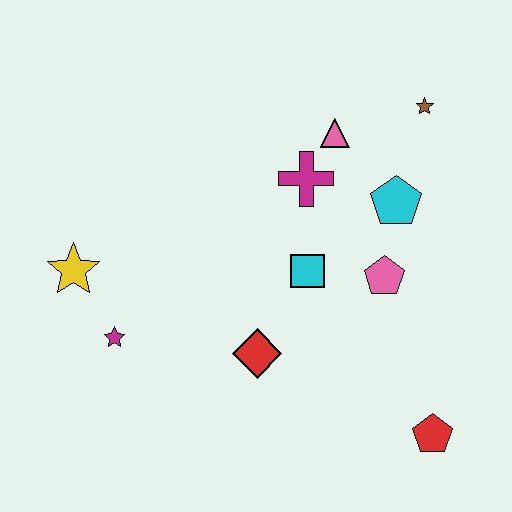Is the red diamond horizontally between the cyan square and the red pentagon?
No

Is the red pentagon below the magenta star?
Yes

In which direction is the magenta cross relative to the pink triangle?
The magenta cross is below the pink triangle.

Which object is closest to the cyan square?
The pink pentagon is closest to the cyan square.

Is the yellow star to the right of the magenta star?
No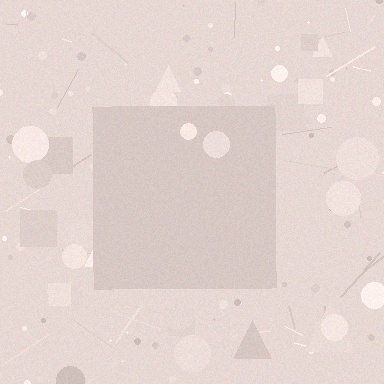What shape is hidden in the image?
A square is hidden in the image.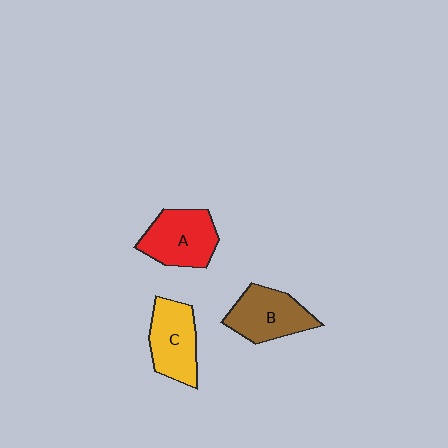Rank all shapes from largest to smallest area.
From largest to smallest: A (red), B (brown), C (yellow).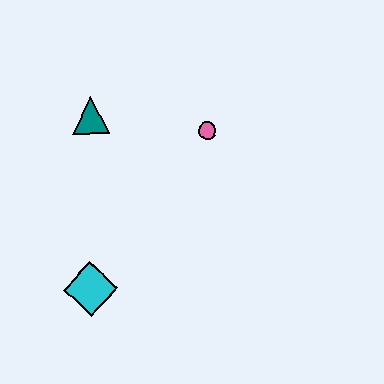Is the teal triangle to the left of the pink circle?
Yes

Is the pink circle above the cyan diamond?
Yes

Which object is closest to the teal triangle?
The pink circle is closest to the teal triangle.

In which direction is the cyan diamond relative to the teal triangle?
The cyan diamond is below the teal triangle.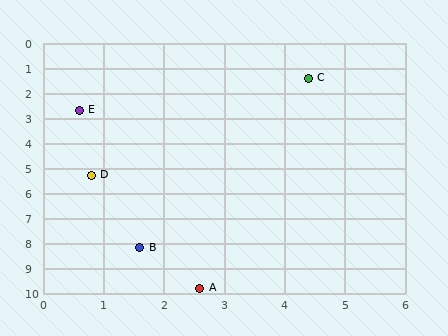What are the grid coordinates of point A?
Point A is at approximately (2.6, 9.8).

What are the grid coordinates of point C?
Point C is at approximately (4.4, 1.4).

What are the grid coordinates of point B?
Point B is at approximately (1.6, 8.2).